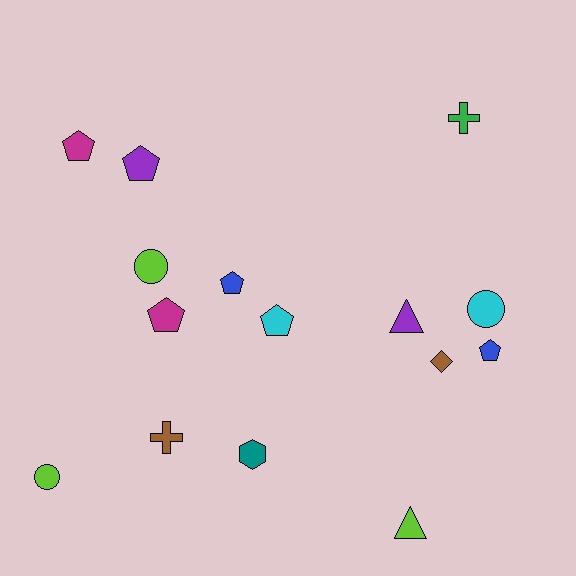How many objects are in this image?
There are 15 objects.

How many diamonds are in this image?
There is 1 diamond.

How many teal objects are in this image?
There is 1 teal object.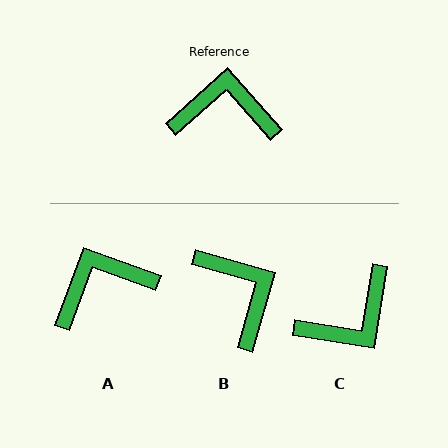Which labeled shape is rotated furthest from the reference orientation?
C, about 141 degrees away.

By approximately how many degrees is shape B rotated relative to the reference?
Approximately 58 degrees clockwise.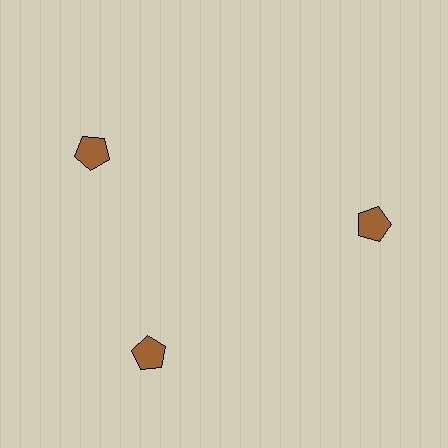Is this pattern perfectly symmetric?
No. The 3 brown pentagons are arranged in a ring, but one element near the 11 o'clock position is rotated out of alignment along the ring, breaking the 3-fold rotational symmetry.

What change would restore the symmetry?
The symmetry would be restored by rotating it back into even spacing with its neighbors so that all 3 pentagons sit at equal angles and equal distance from the center.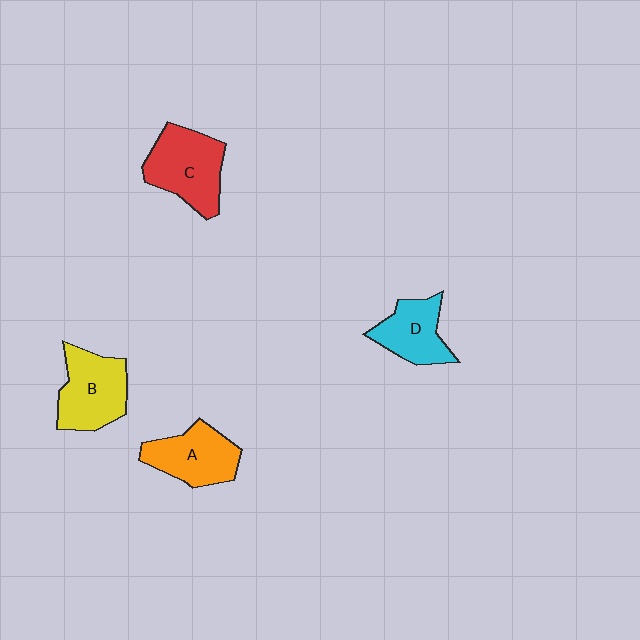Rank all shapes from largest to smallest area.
From largest to smallest: C (red), B (yellow), A (orange), D (cyan).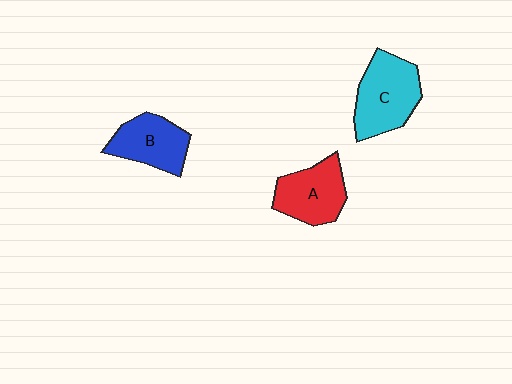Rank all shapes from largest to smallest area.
From largest to smallest: C (cyan), A (red), B (blue).